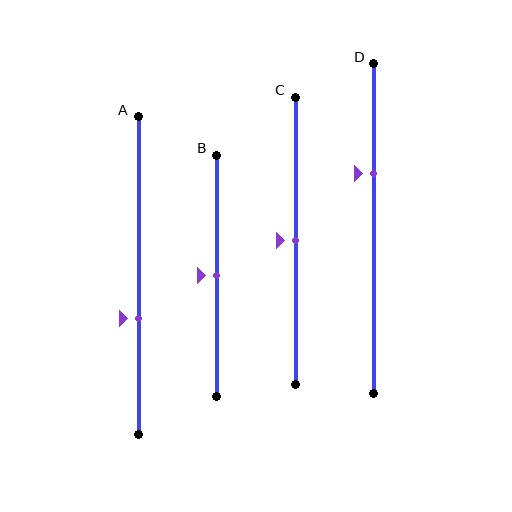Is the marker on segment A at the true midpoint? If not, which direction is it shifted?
No, the marker on segment A is shifted downward by about 14% of the segment length.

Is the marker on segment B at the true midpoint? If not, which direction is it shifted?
Yes, the marker on segment B is at the true midpoint.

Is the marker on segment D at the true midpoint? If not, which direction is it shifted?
No, the marker on segment D is shifted upward by about 17% of the segment length.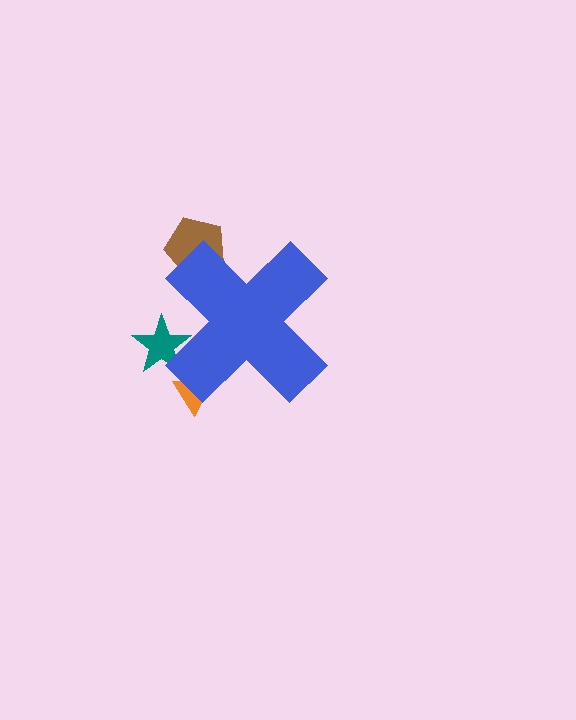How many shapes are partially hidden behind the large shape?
3 shapes are partially hidden.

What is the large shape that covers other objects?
A blue cross.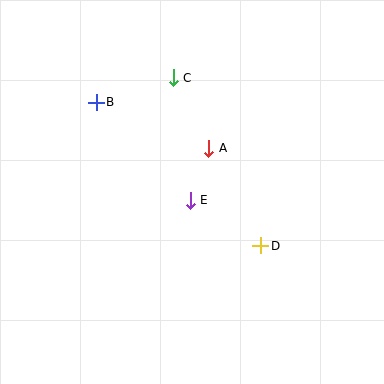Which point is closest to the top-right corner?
Point C is closest to the top-right corner.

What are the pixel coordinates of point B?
Point B is at (96, 102).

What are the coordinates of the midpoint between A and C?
The midpoint between A and C is at (191, 113).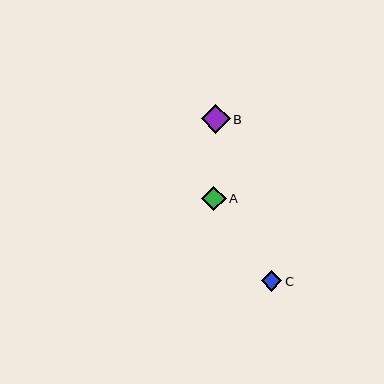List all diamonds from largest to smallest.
From largest to smallest: B, A, C.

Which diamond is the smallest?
Diamond C is the smallest with a size of approximately 21 pixels.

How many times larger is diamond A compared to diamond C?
Diamond A is approximately 1.2 times the size of diamond C.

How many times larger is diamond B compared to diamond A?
Diamond B is approximately 1.2 times the size of diamond A.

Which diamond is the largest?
Diamond B is the largest with a size of approximately 29 pixels.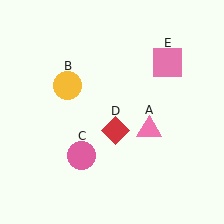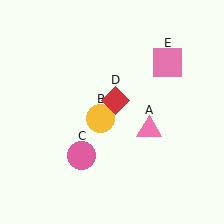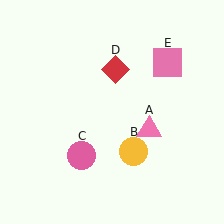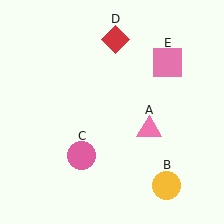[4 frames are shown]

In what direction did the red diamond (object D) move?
The red diamond (object D) moved up.